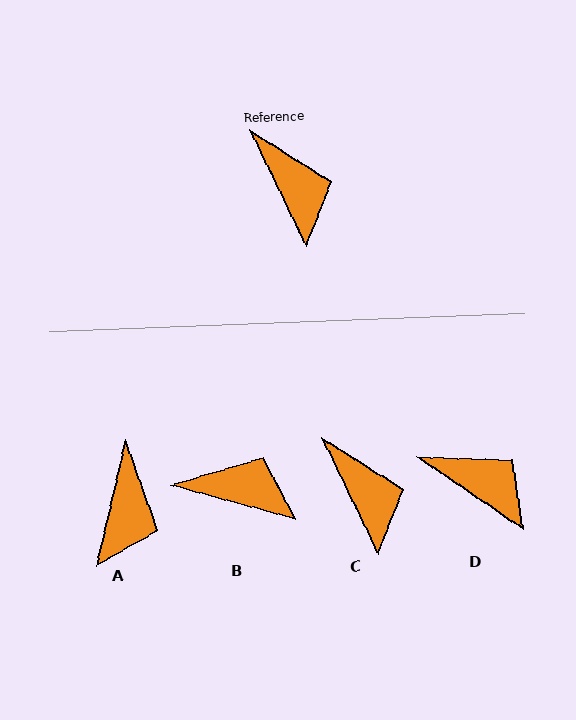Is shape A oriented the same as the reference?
No, it is off by about 39 degrees.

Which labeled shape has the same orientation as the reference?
C.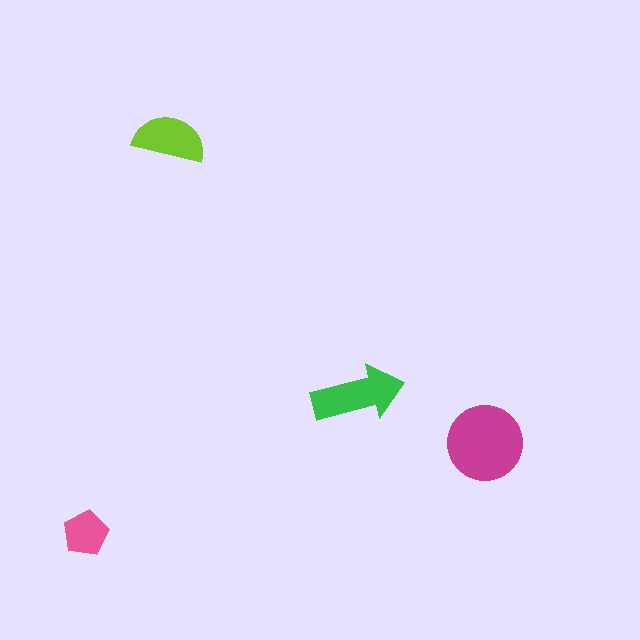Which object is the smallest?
The pink pentagon.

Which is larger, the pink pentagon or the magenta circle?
The magenta circle.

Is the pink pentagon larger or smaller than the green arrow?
Smaller.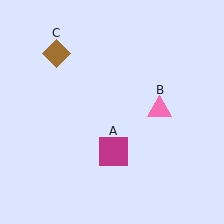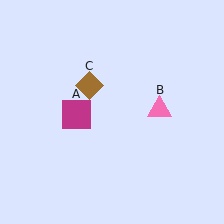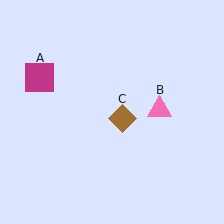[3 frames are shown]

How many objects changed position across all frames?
2 objects changed position: magenta square (object A), brown diamond (object C).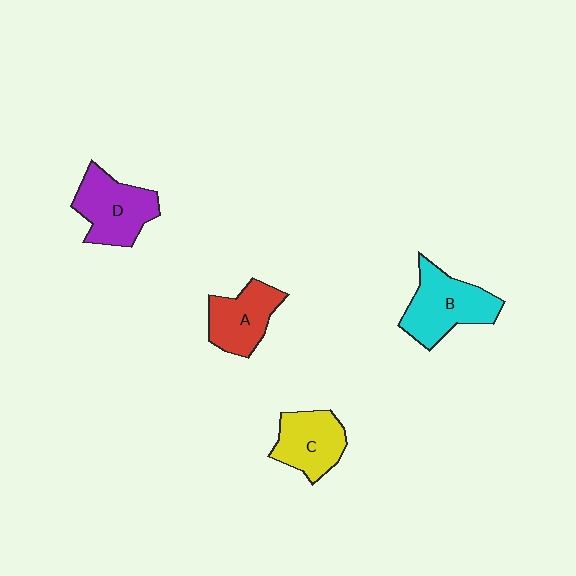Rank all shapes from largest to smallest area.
From largest to smallest: B (cyan), D (purple), C (yellow), A (red).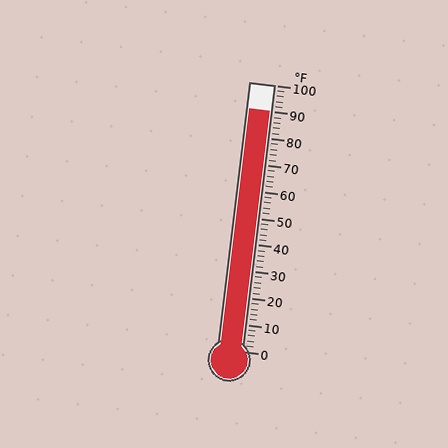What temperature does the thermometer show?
The thermometer shows approximately 90°F.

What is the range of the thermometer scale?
The thermometer scale ranges from 0°F to 100°F.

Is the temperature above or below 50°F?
The temperature is above 50°F.